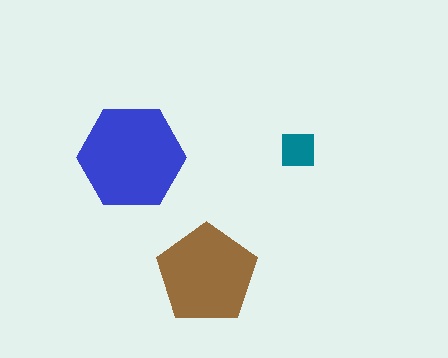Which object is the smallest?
The teal square.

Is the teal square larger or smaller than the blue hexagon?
Smaller.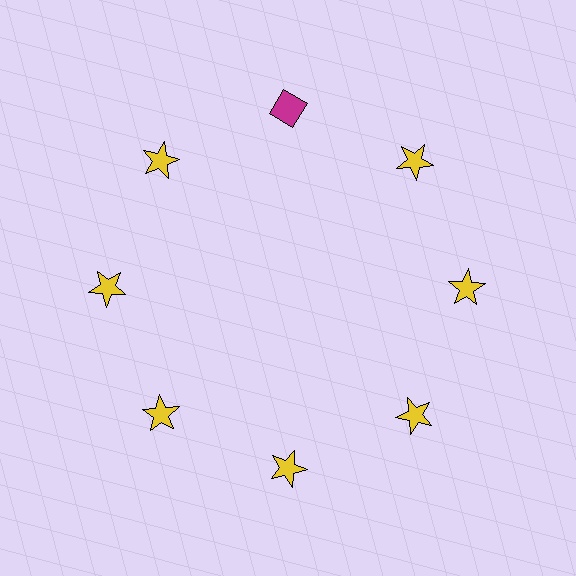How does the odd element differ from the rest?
It differs in both color (magenta instead of yellow) and shape (diamond instead of star).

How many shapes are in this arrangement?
There are 8 shapes arranged in a ring pattern.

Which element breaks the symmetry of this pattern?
The magenta diamond at roughly the 12 o'clock position breaks the symmetry. All other shapes are yellow stars.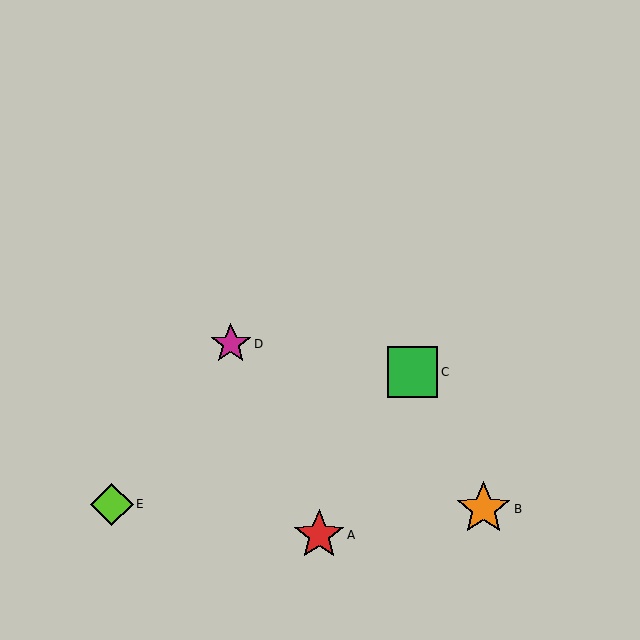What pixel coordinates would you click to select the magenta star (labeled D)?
Click at (231, 344) to select the magenta star D.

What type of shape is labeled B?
Shape B is an orange star.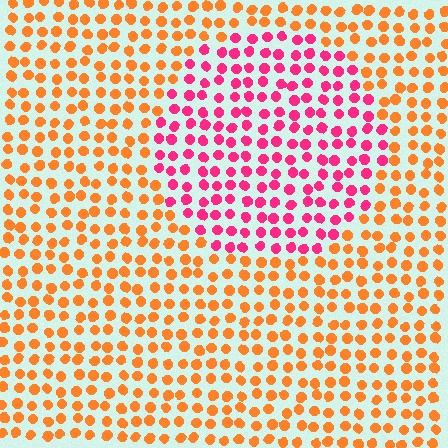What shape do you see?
I see a circle.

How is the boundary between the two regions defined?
The boundary is defined purely by a slight shift in hue (about 51 degrees). Spacing, size, and orientation are identical on both sides.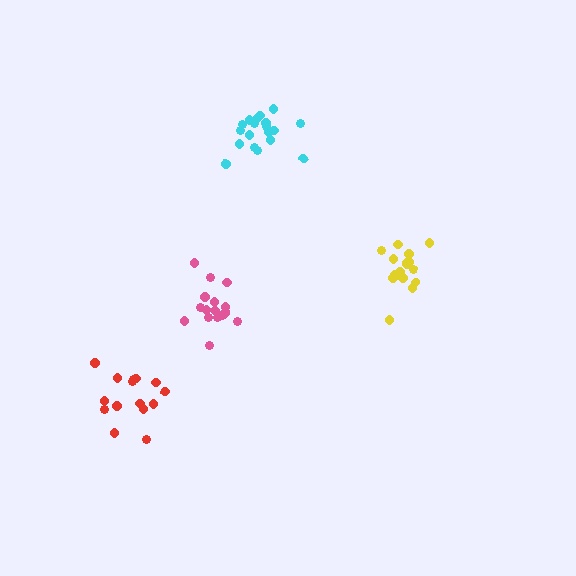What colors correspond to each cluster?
The clusters are colored: pink, red, cyan, yellow.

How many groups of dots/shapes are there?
There are 4 groups.